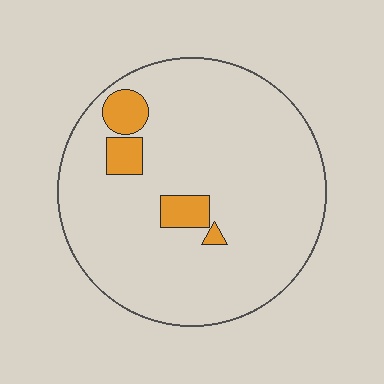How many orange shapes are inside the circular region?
4.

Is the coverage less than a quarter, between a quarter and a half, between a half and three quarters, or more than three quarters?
Less than a quarter.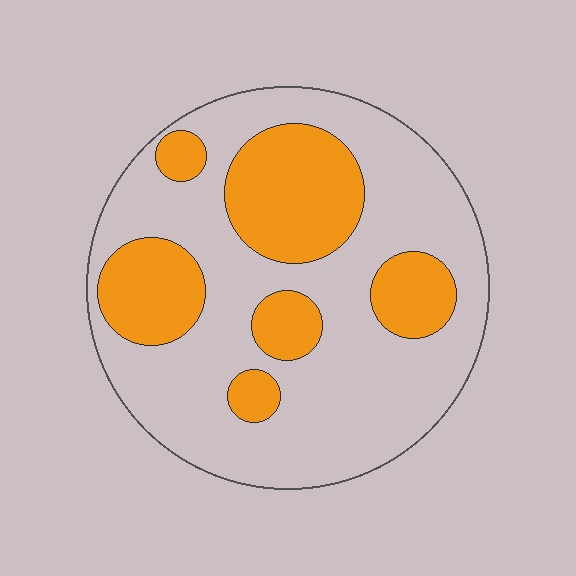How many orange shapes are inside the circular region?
6.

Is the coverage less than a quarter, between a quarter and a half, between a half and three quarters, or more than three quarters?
Between a quarter and a half.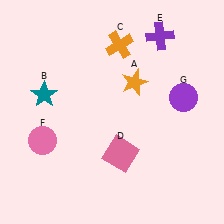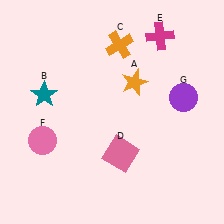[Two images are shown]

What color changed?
The cross (E) changed from purple in Image 1 to magenta in Image 2.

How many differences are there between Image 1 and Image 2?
There is 1 difference between the two images.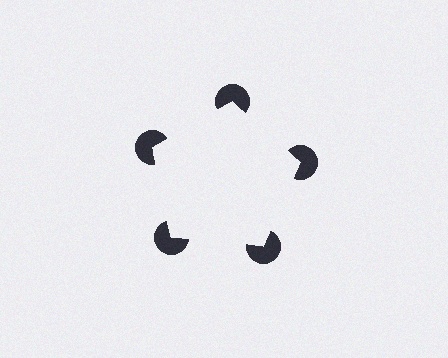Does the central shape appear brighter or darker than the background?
It typically appears slightly brighter than the background, even though no actual brightness change is drawn.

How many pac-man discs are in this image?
There are 5 — one at each vertex of the illusory pentagon.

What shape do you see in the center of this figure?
An illusory pentagon — its edges are inferred from the aligned wedge cuts in the pac-man discs, not physically drawn.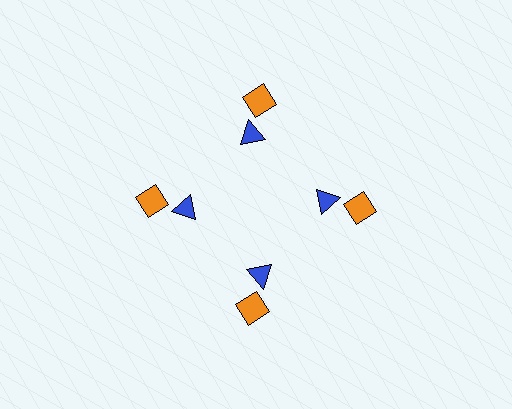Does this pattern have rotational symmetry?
Yes, this pattern has 4-fold rotational symmetry. It looks the same after rotating 90 degrees around the center.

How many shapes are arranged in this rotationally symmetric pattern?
There are 8 shapes, arranged in 4 groups of 2.